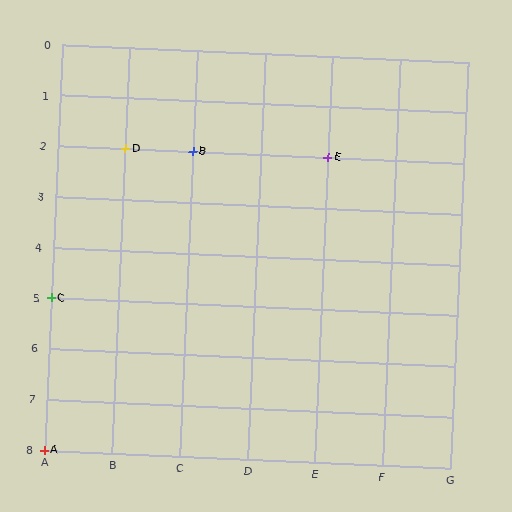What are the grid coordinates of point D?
Point D is at grid coordinates (B, 2).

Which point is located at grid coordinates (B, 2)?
Point D is at (B, 2).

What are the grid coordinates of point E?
Point E is at grid coordinates (E, 2).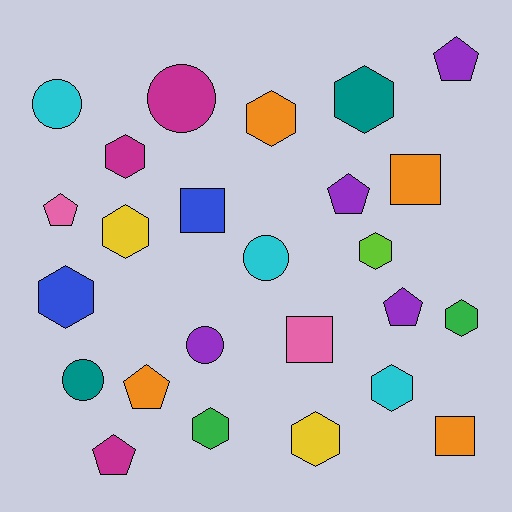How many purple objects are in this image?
There are 4 purple objects.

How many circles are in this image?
There are 5 circles.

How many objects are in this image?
There are 25 objects.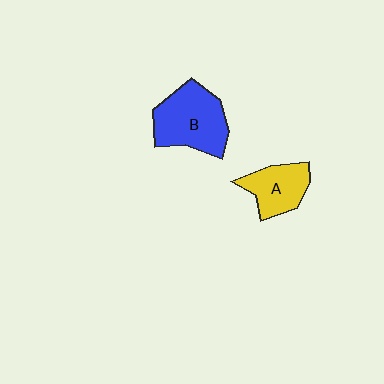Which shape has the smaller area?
Shape A (yellow).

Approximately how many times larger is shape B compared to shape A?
Approximately 1.5 times.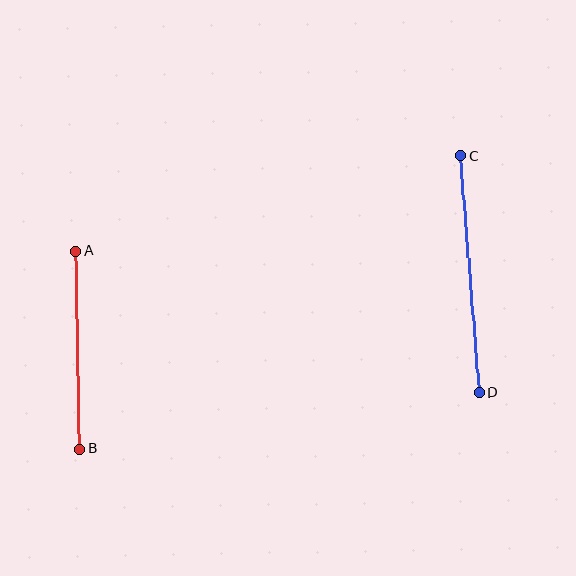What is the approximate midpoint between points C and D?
The midpoint is at approximately (470, 274) pixels.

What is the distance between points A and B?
The distance is approximately 198 pixels.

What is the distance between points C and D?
The distance is approximately 237 pixels.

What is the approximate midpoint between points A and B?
The midpoint is at approximately (78, 350) pixels.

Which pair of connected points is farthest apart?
Points C and D are farthest apart.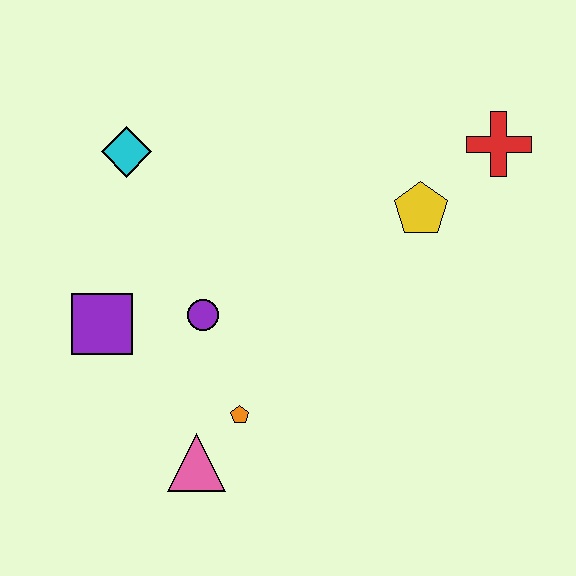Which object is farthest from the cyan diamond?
The red cross is farthest from the cyan diamond.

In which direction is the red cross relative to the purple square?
The red cross is to the right of the purple square.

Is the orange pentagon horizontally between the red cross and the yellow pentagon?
No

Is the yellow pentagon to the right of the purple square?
Yes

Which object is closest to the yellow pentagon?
The red cross is closest to the yellow pentagon.